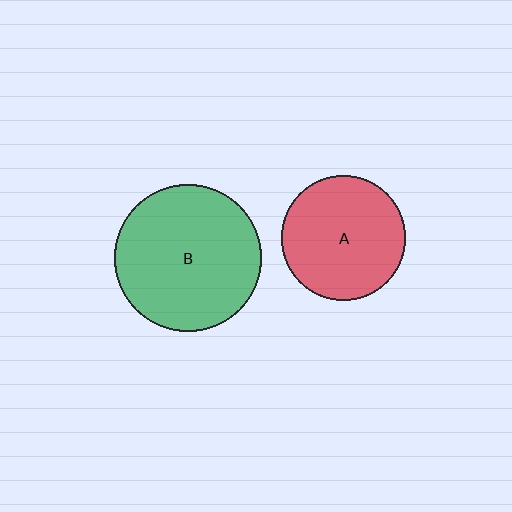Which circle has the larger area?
Circle B (green).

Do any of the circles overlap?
No, none of the circles overlap.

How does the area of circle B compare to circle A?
Approximately 1.4 times.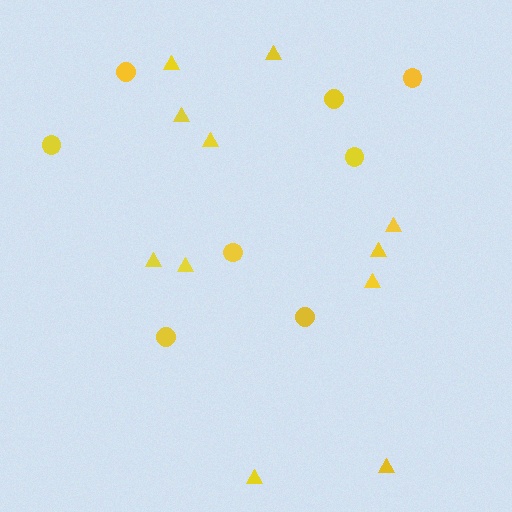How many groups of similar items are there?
There are 2 groups: one group of circles (8) and one group of triangles (11).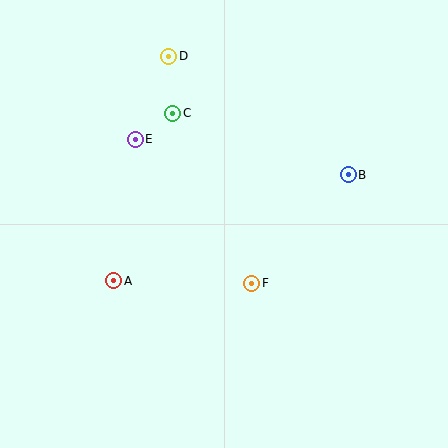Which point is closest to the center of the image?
Point F at (252, 283) is closest to the center.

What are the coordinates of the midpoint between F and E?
The midpoint between F and E is at (194, 211).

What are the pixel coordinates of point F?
Point F is at (252, 283).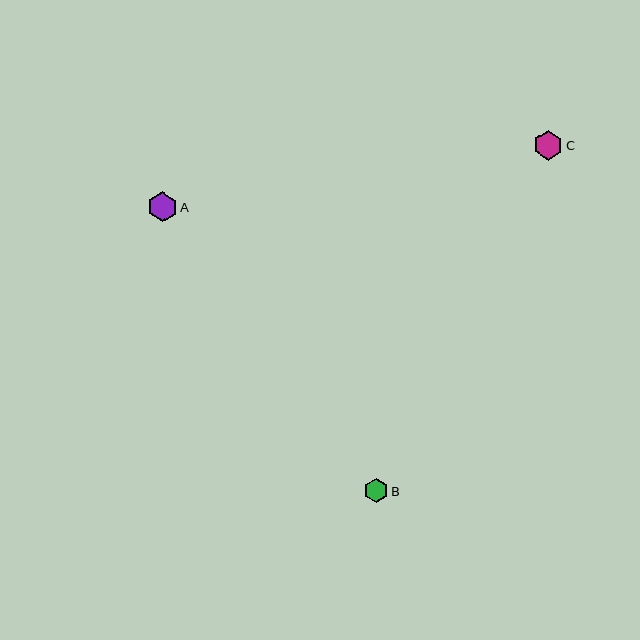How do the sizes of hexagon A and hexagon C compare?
Hexagon A and hexagon C are approximately the same size.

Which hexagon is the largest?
Hexagon A is the largest with a size of approximately 30 pixels.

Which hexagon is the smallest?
Hexagon B is the smallest with a size of approximately 25 pixels.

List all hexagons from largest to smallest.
From largest to smallest: A, C, B.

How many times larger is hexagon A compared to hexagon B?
Hexagon A is approximately 1.2 times the size of hexagon B.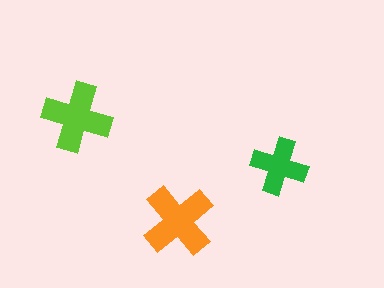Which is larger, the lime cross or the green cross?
The lime one.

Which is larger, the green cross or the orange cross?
The orange one.